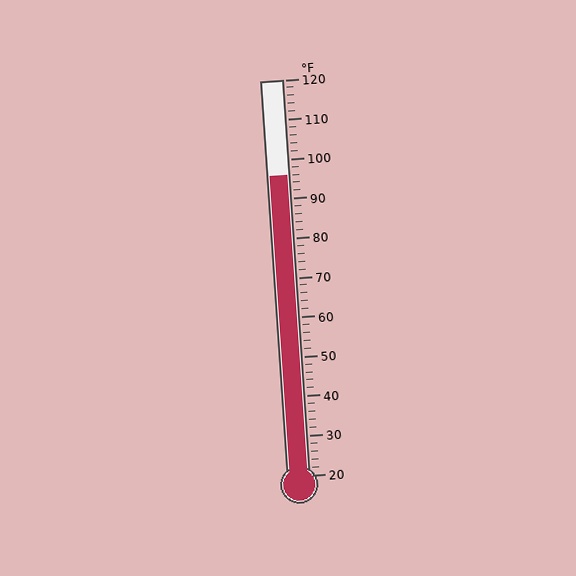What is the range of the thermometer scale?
The thermometer scale ranges from 20°F to 120°F.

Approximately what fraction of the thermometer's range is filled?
The thermometer is filled to approximately 75% of its range.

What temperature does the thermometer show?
The thermometer shows approximately 96°F.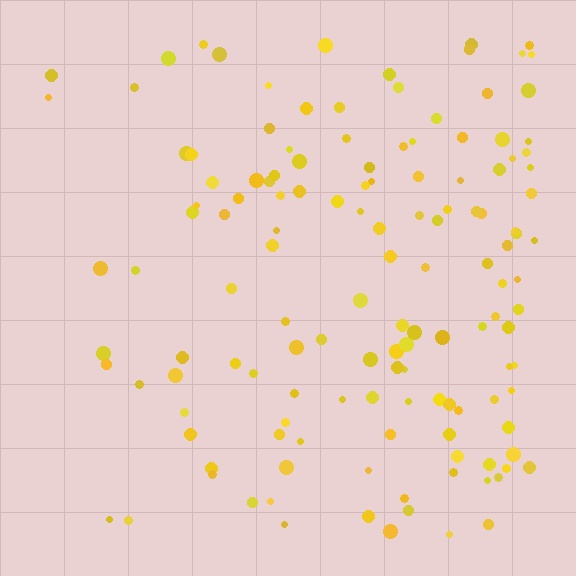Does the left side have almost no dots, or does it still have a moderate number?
Still a moderate number, just noticeably fewer than the right.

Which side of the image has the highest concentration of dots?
The right.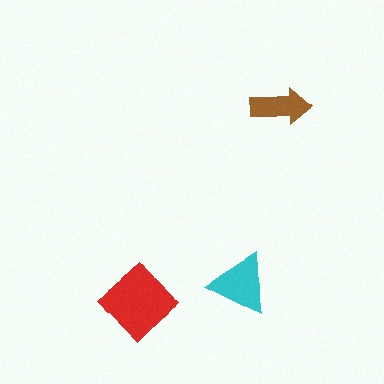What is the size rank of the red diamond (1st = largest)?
1st.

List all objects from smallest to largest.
The brown arrow, the cyan triangle, the red diamond.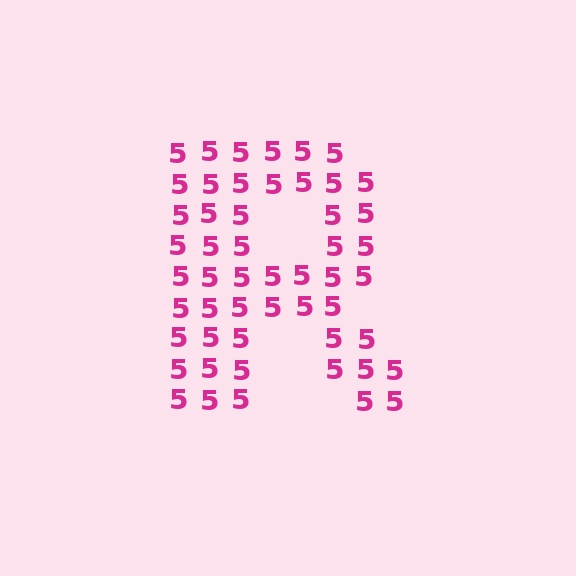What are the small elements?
The small elements are digit 5's.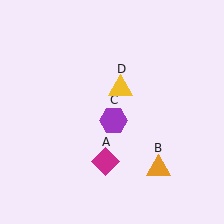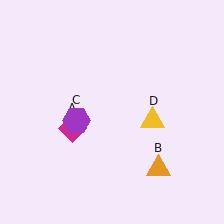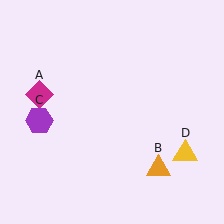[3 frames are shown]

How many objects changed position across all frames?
3 objects changed position: magenta diamond (object A), purple hexagon (object C), yellow triangle (object D).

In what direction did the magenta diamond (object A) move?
The magenta diamond (object A) moved up and to the left.